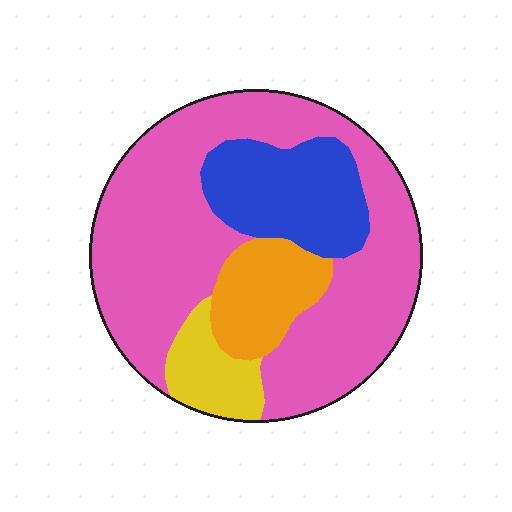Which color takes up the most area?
Pink, at roughly 60%.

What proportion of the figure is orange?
Orange covers around 10% of the figure.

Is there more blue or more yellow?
Blue.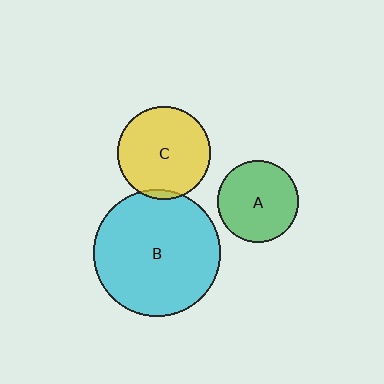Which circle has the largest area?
Circle B (cyan).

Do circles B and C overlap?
Yes.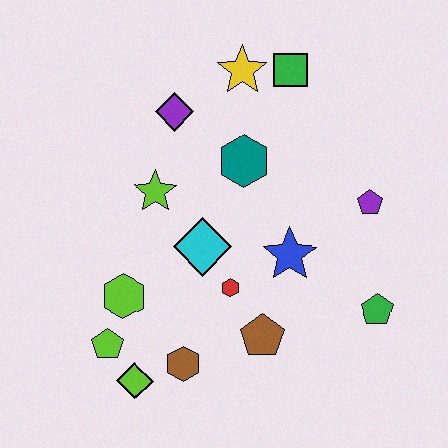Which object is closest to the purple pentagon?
The blue star is closest to the purple pentagon.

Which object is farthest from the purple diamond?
The green pentagon is farthest from the purple diamond.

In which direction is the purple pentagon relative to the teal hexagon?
The purple pentagon is to the right of the teal hexagon.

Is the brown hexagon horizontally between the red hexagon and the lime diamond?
Yes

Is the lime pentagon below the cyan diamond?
Yes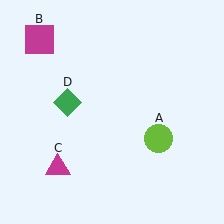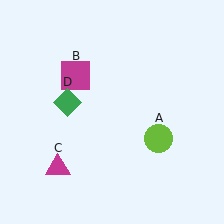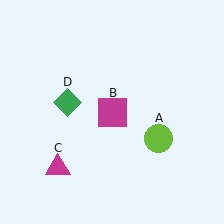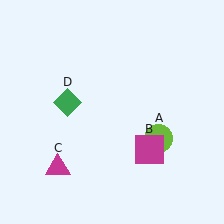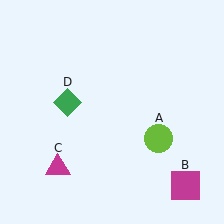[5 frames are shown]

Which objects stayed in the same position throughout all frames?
Lime circle (object A) and magenta triangle (object C) and green diamond (object D) remained stationary.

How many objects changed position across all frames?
1 object changed position: magenta square (object B).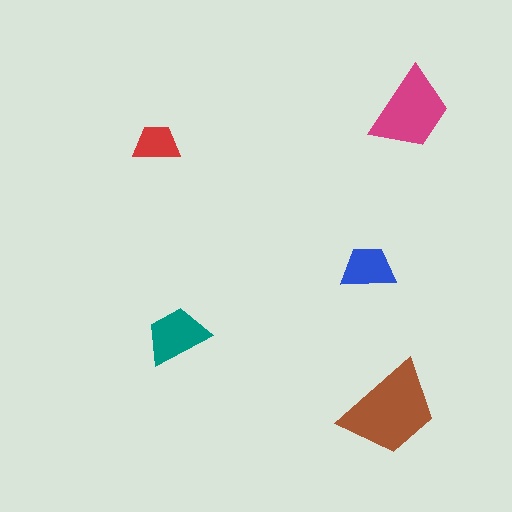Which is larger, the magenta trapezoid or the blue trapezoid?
The magenta one.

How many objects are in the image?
There are 5 objects in the image.